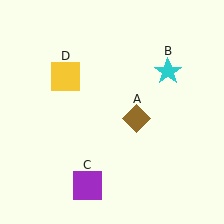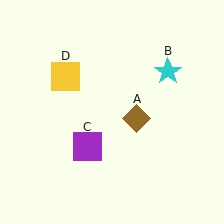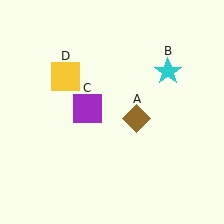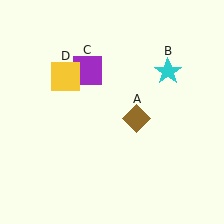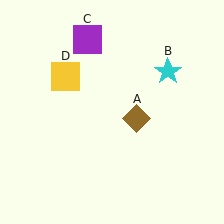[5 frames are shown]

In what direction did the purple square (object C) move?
The purple square (object C) moved up.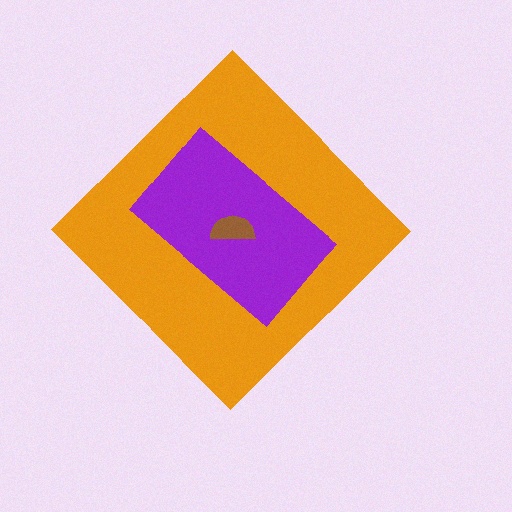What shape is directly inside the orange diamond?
The purple rectangle.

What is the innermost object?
The brown semicircle.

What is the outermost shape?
The orange diamond.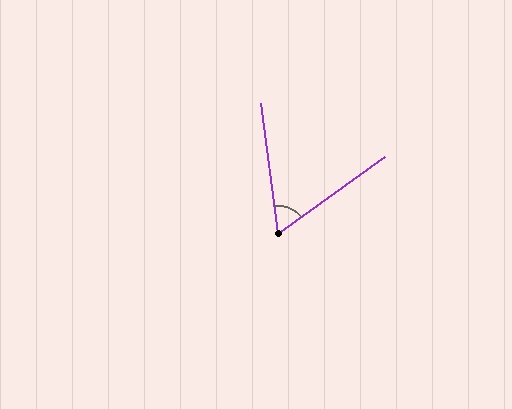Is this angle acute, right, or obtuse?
It is acute.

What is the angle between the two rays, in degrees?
Approximately 62 degrees.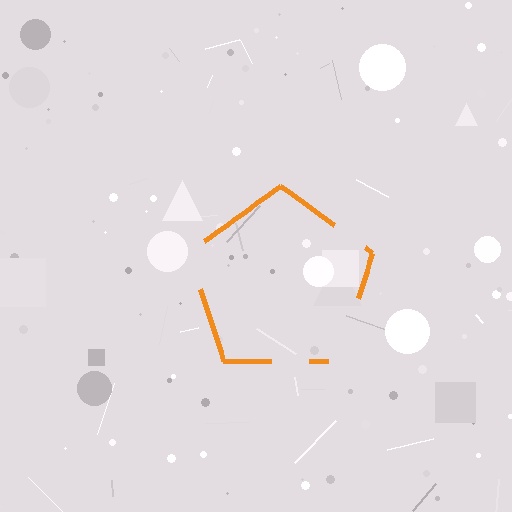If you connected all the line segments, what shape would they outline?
They would outline a pentagon.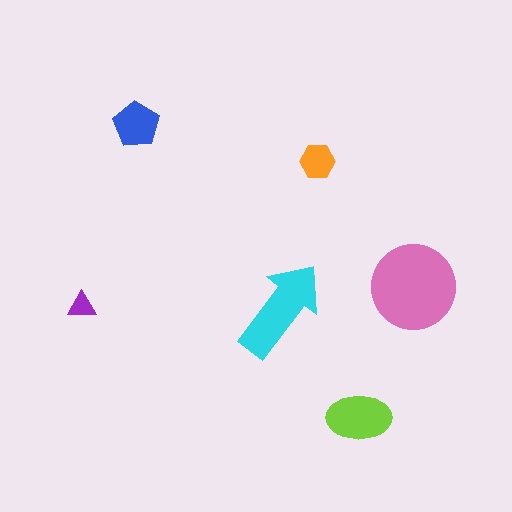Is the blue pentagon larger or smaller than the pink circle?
Smaller.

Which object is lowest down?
The lime ellipse is bottommost.